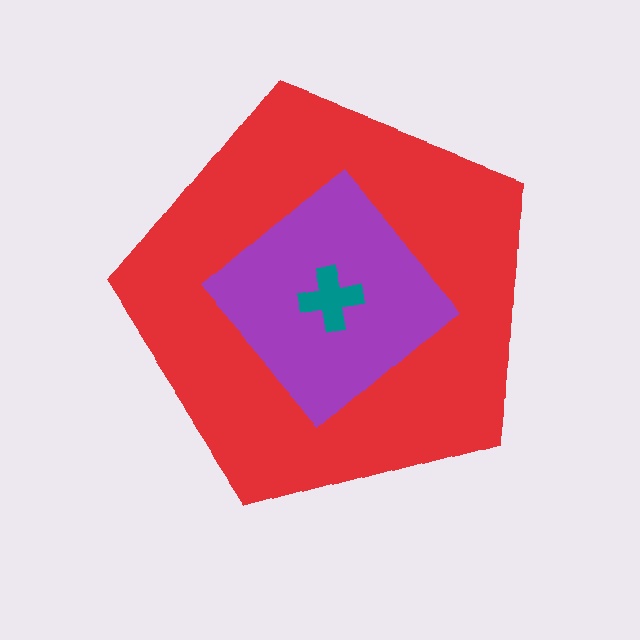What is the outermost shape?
The red pentagon.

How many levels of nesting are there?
3.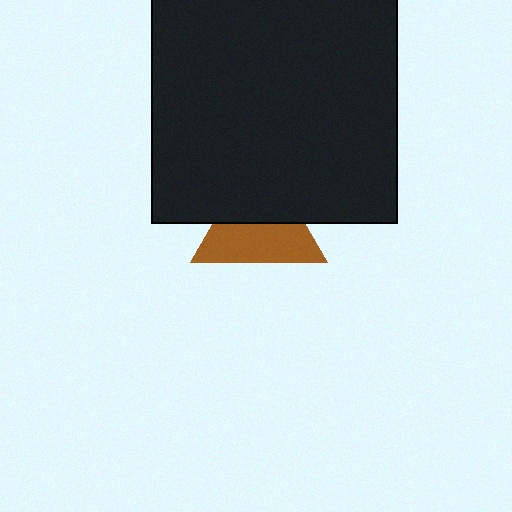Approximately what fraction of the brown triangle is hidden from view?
Roughly 44% of the brown triangle is hidden behind the black square.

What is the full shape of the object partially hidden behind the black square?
The partially hidden object is a brown triangle.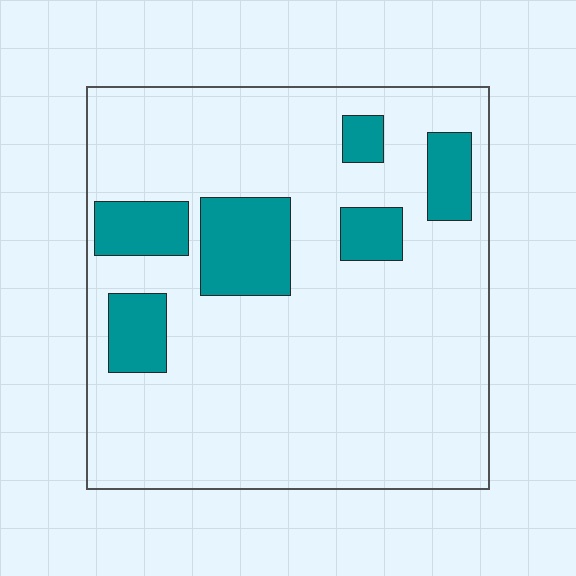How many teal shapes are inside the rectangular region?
6.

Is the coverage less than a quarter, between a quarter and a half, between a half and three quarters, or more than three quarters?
Less than a quarter.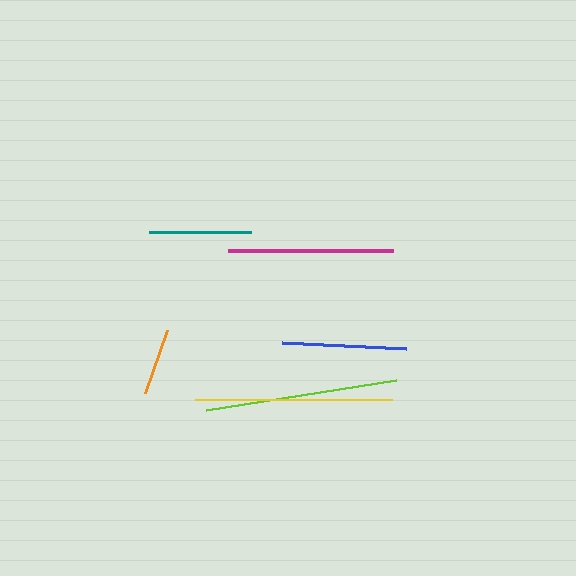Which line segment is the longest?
The yellow line is the longest at approximately 197 pixels.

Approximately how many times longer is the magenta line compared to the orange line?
The magenta line is approximately 2.5 times the length of the orange line.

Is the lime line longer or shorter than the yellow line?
The yellow line is longer than the lime line.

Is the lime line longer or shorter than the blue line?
The lime line is longer than the blue line.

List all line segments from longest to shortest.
From longest to shortest: yellow, lime, magenta, blue, teal, orange.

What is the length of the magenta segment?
The magenta segment is approximately 165 pixels long.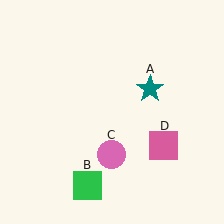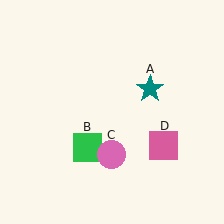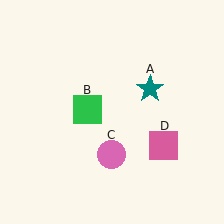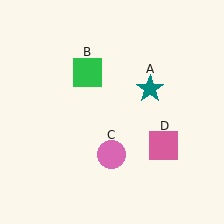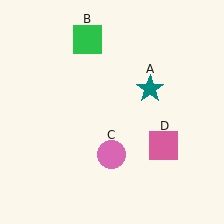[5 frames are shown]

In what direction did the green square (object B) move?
The green square (object B) moved up.